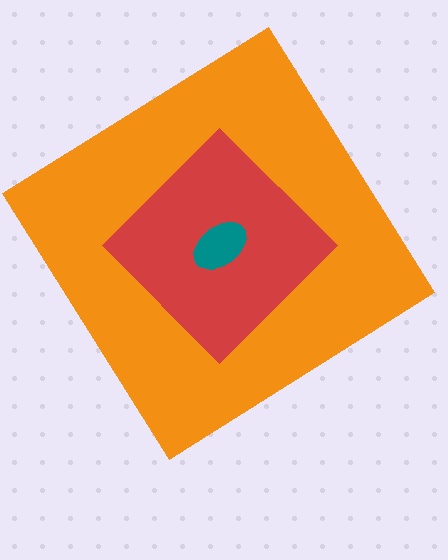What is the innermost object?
The teal ellipse.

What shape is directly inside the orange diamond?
The red diamond.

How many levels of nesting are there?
3.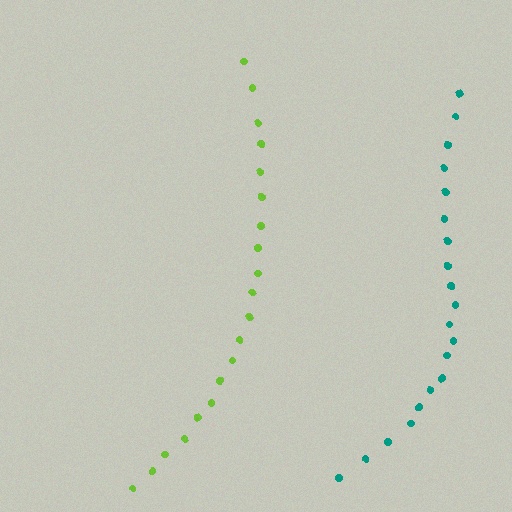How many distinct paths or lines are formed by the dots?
There are 2 distinct paths.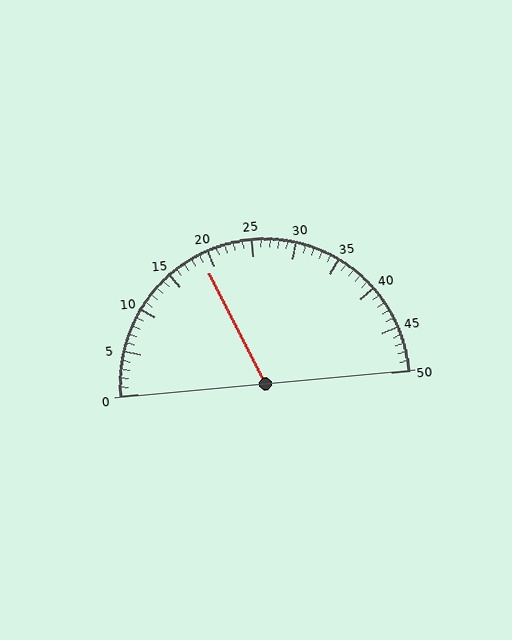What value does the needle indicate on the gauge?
The needle indicates approximately 19.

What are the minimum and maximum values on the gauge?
The gauge ranges from 0 to 50.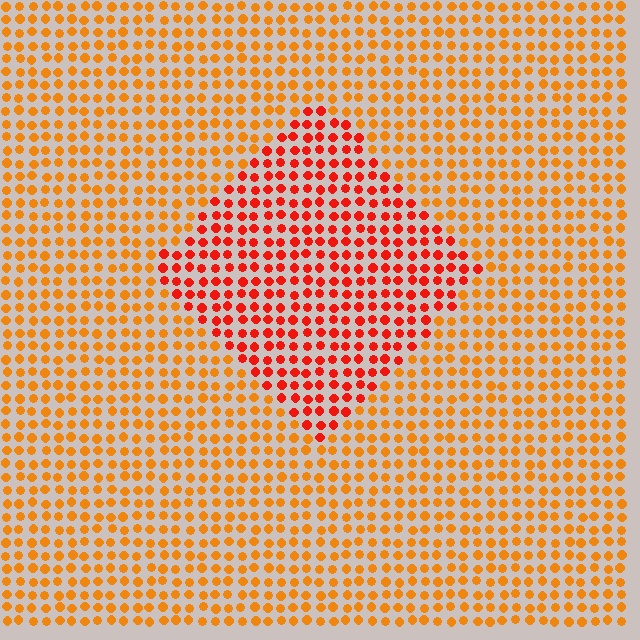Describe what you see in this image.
The image is filled with small orange elements in a uniform arrangement. A diamond-shaped region is visible where the elements are tinted to a slightly different hue, forming a subtle color boundary.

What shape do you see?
I see a diamond.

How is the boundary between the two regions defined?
The boundary is defined purely by a slight shift in hue (about 30 degrees). Spacing, size, and orientation are identical on both sides.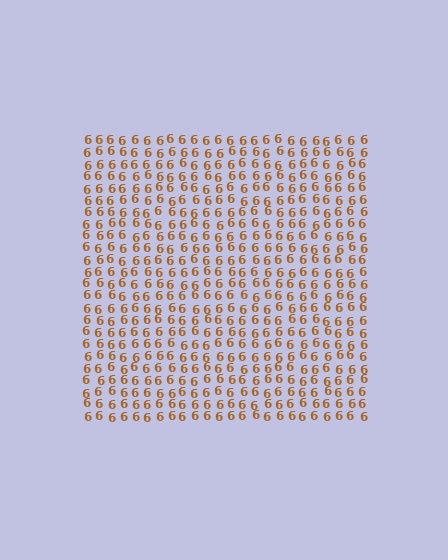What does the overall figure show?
The overall figure shows a square.